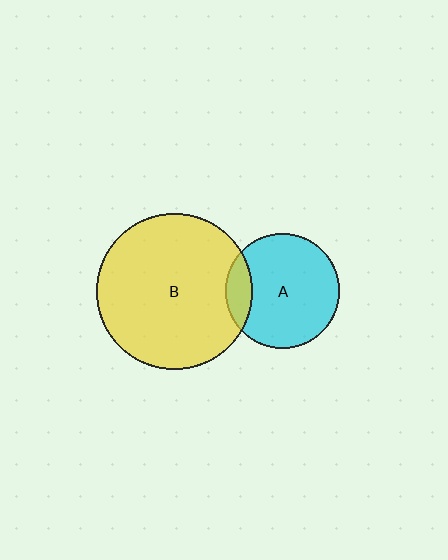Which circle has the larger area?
Circle B (yellow).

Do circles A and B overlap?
Yes.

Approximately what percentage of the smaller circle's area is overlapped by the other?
Approximately 15%.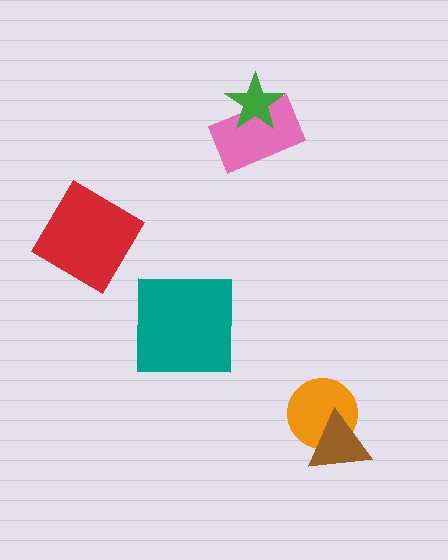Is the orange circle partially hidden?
Yes, it is partially covered by another shape.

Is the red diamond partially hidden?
No, no other shape covers it.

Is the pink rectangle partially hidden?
Yes, it is partially covered by another shape.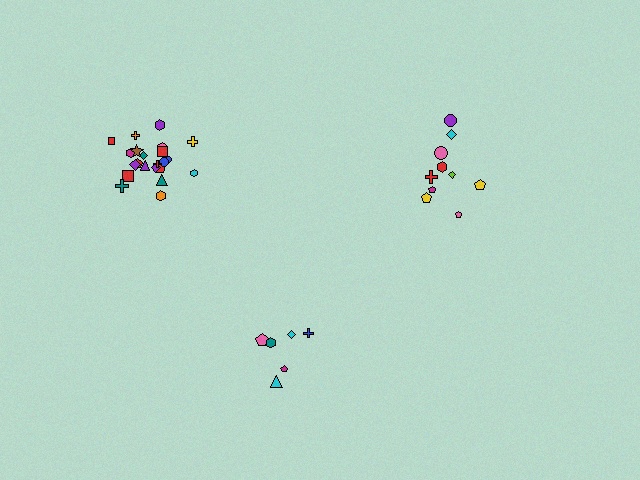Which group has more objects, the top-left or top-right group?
The top-left group.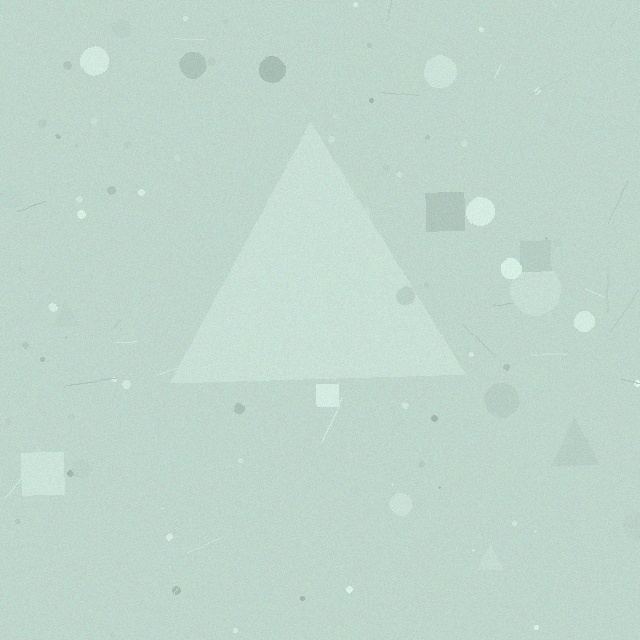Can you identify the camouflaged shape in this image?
The camouflaged shape is a triangle.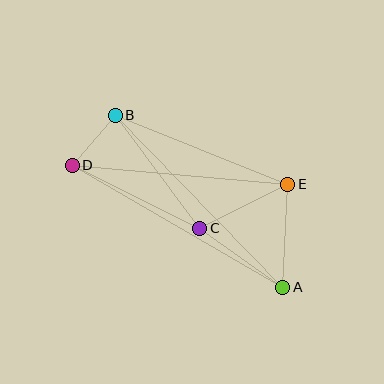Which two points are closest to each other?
Points B and D are closest to each other.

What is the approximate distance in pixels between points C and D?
The distance between C and D is approximately 142 pixels.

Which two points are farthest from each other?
Points A and D are farthest from each other.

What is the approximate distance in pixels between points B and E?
The distance between B and E is approximately 186 pixels.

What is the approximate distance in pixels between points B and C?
The distance between B and C is approximately 141 pixels.